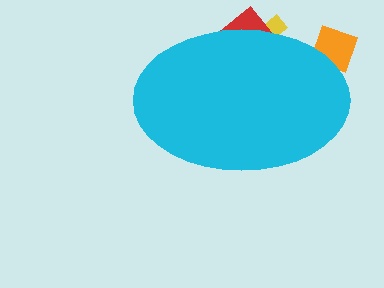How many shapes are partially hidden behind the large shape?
3 shapes are partially hidden.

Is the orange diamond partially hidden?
Yes, the orange diamond is partially hidden behind the cyan ellipse.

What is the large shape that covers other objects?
A cyan ellipse.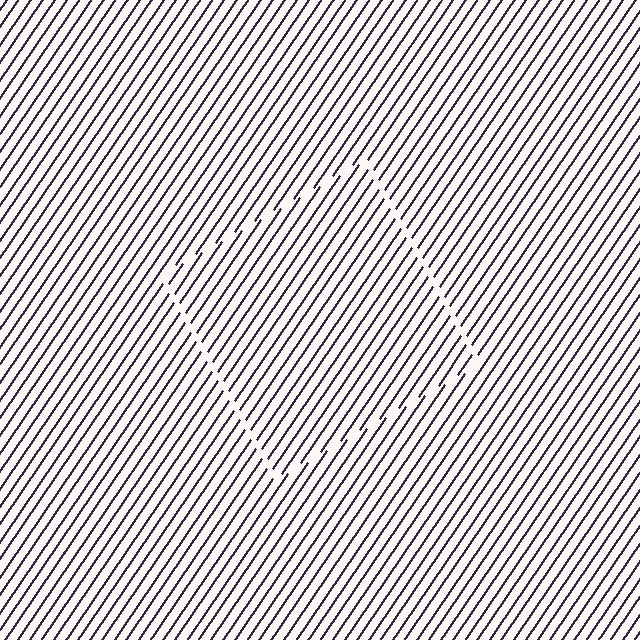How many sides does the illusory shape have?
4 sides — the line-ends trace a square.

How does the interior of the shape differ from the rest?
The interior of the shape contains the same grating, shifted by half a period — the contour is defined by the phase discontinuity where line-ends from the inner and outer gratings abut.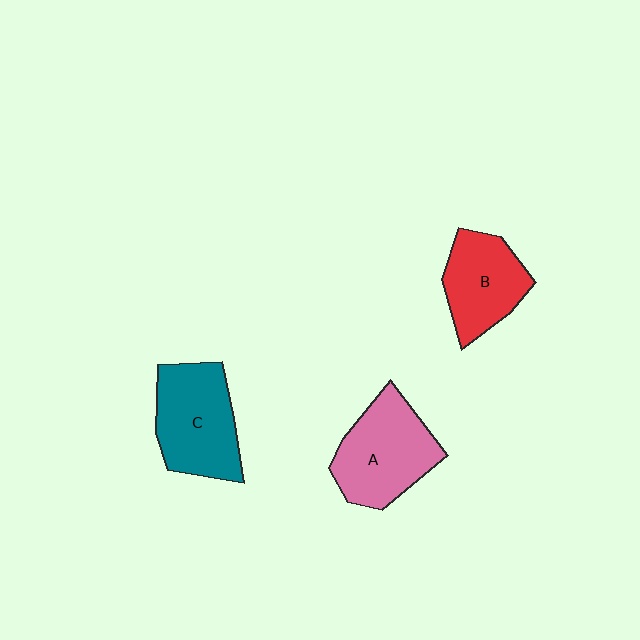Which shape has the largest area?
Shape A (pink).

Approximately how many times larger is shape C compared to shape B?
Approximately 1.2 times.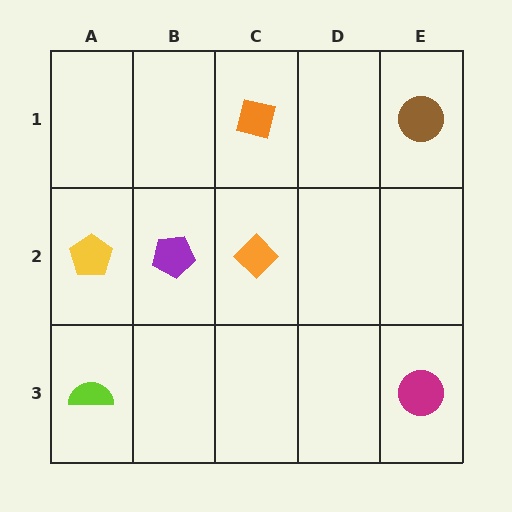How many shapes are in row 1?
2 shapes.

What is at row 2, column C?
An orange diamond.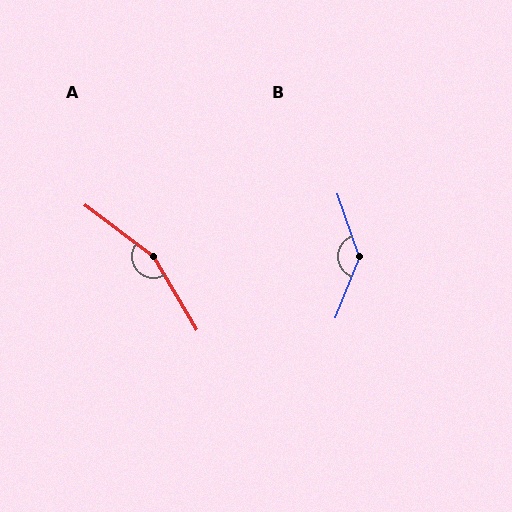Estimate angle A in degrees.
Approximately 157 degrees.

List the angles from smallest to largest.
B (139°), A (157°).